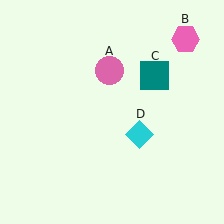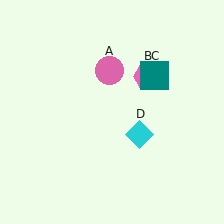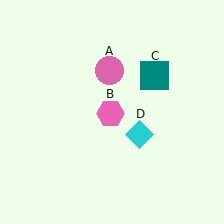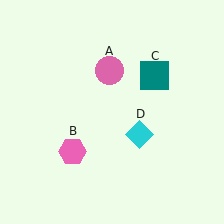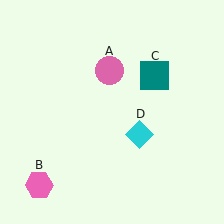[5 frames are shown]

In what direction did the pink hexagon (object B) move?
The pink hexagon (object B) moved down and to the left.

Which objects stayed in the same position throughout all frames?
Pink circle (object A) and teal square (object C) and cyan diamond (object D) remained stationary.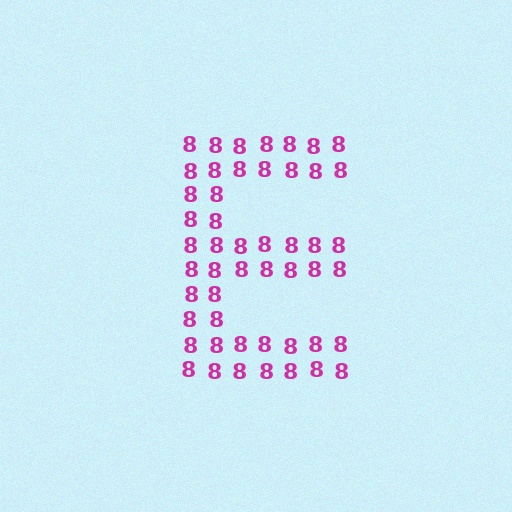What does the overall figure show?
The overall figure shows the letter E.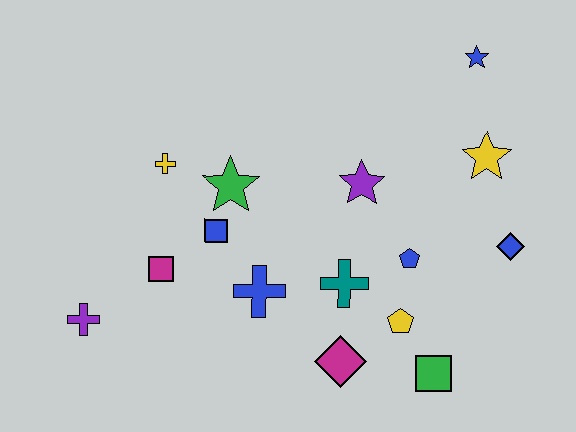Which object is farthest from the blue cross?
The blue star is farthest from the blue cross.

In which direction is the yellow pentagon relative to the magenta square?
The yellow pentagon is to the right of the magenta square.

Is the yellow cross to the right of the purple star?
No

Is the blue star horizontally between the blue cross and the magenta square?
No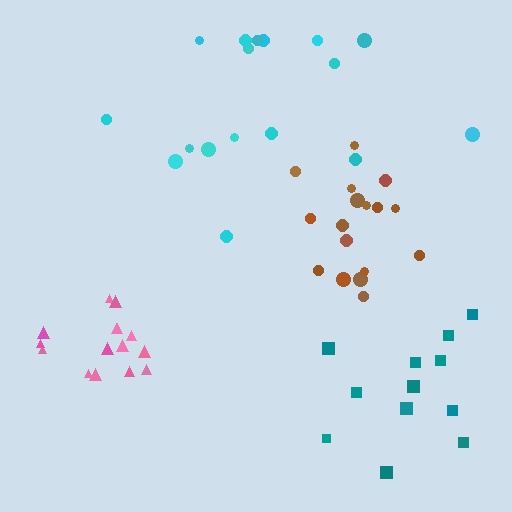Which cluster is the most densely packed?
Pink.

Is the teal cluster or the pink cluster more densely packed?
Pink.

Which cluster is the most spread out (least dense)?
Teal.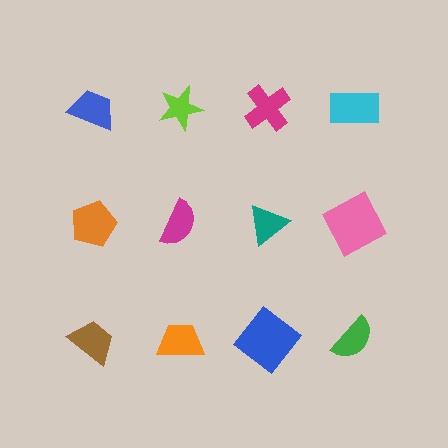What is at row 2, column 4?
A pink square.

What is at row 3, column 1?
A brown trapezoid.